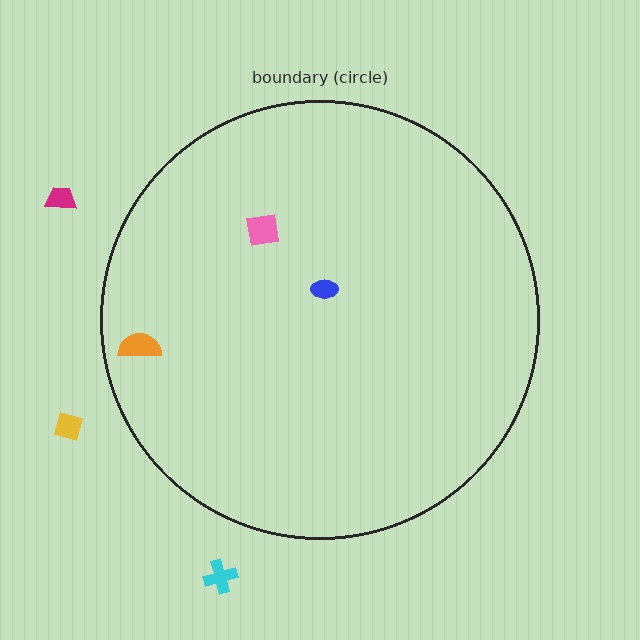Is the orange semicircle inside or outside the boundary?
Inside.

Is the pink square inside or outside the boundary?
Inside.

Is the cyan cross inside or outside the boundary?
Outside.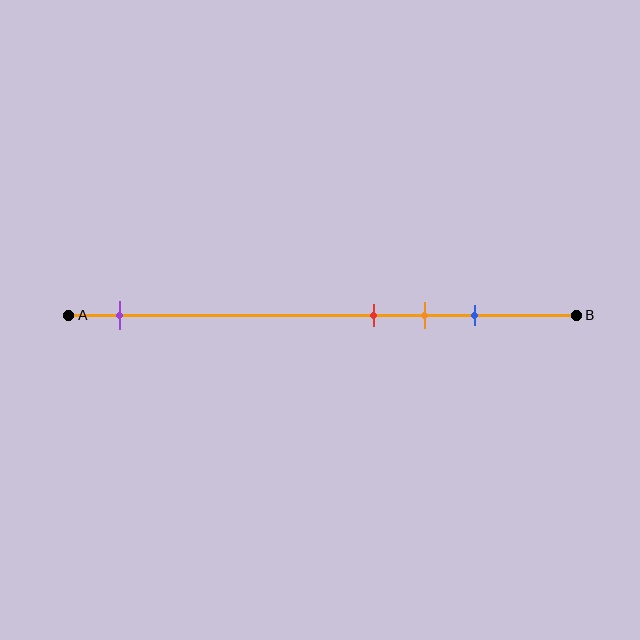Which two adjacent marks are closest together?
The red and orange marks are the closest adjacent pair.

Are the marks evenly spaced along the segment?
No, the marks are not evenly spaced.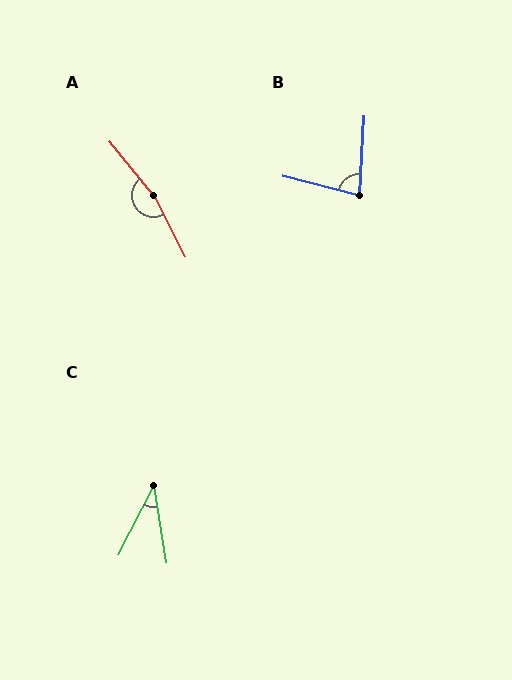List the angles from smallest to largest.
C (36°), B (79°), A (168°).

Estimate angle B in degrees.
Approximately 79 degrees.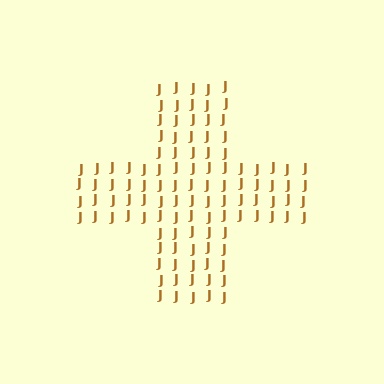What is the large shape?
The large shape is a cross.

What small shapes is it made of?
It is made of small letter J's.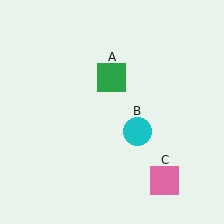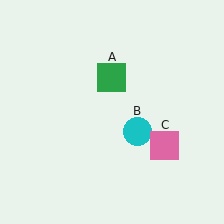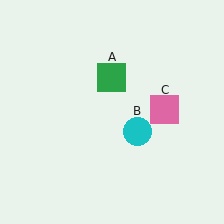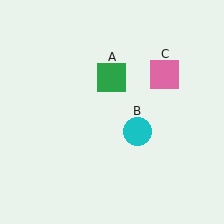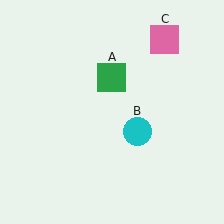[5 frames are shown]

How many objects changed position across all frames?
1 object changed position: pink square (object C).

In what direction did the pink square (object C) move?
The pink square (object C) moved up.